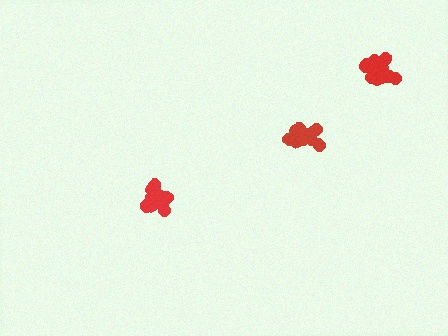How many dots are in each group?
Group 1: 11 dots, Group 2: 13 dots, Group 3: 14 dots (38 total).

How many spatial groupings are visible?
There are 3 spatial groupings.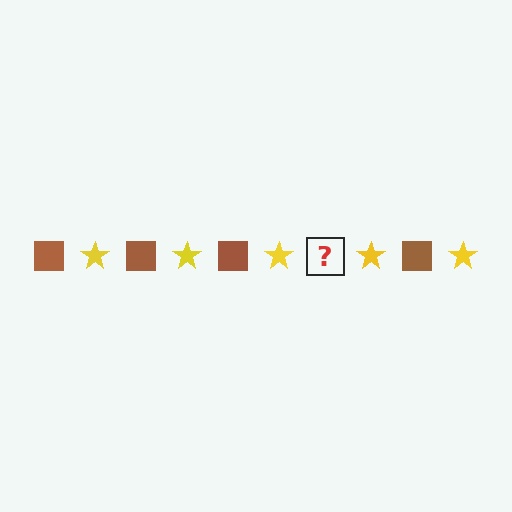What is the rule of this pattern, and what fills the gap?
The rule is that the pattern alternates between brown square and yellow star. The gap should be filled with a brown square.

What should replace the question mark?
The question mark should be replaced with a brown square.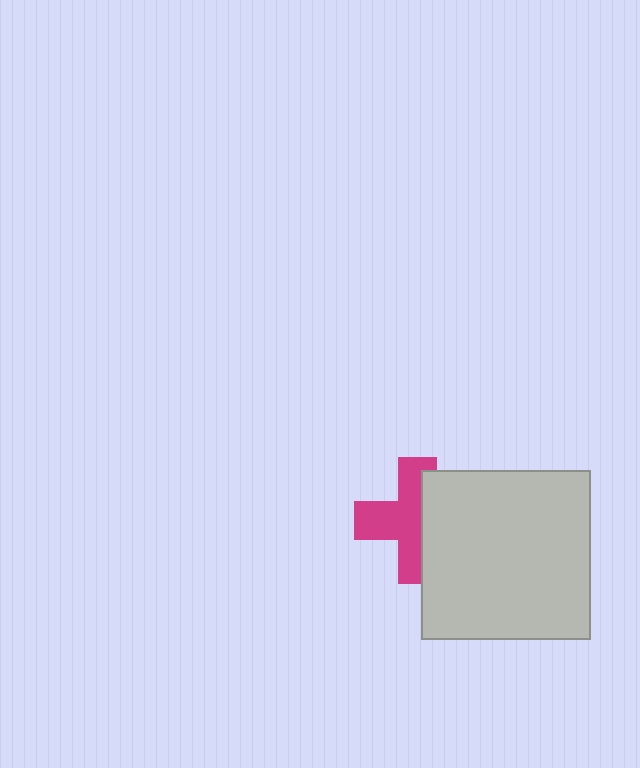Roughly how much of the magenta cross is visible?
About half of it is visible (roughly 58%).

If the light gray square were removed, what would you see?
You would see the complete magenta cross.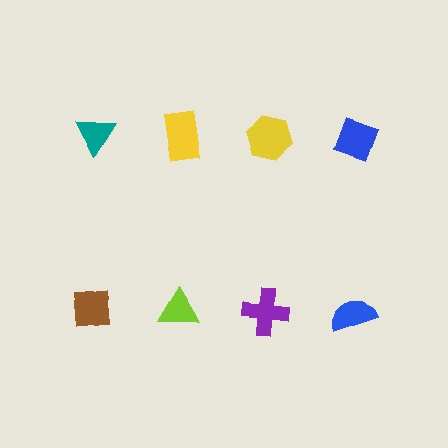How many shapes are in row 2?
4 shapes.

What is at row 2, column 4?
A blue semicircle.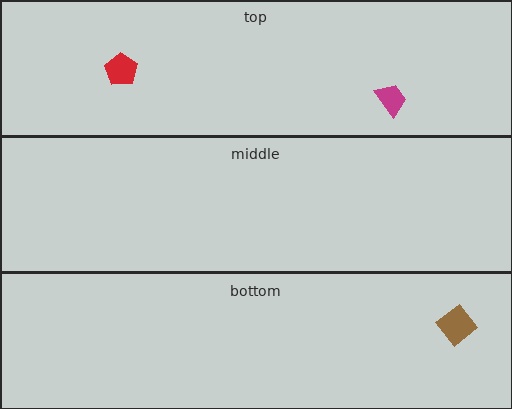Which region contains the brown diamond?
The bottom region.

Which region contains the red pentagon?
The top region.